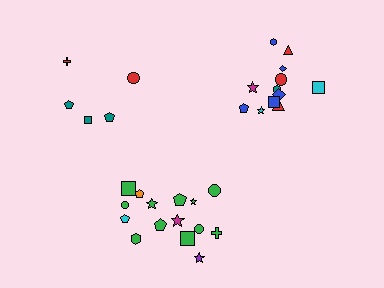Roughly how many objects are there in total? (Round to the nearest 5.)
Roughly 30 objects in total.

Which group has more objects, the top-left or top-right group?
The top-right group.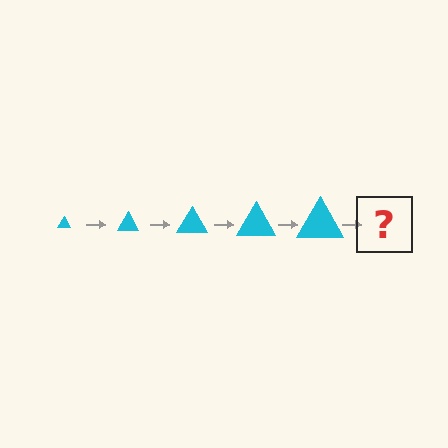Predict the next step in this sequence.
The next step is a cyan triangle, larger than the previous one.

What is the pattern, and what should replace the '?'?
The pattern is that the triangle gets progressively larger each step. The '?' should be a cyan triangle, larger than the previous one.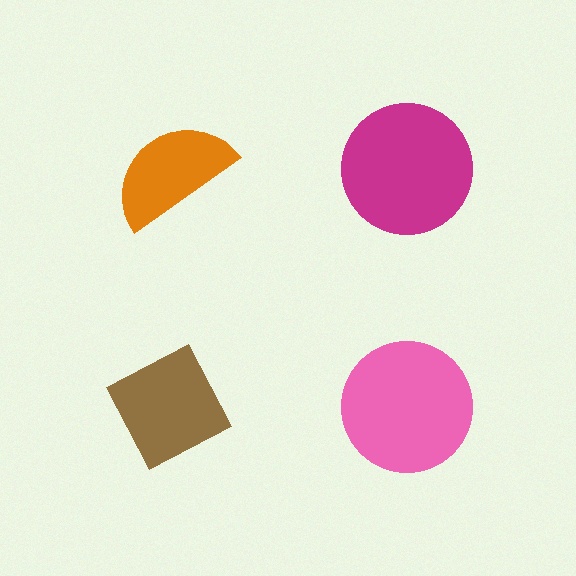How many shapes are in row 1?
2 shapes.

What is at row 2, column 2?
A pink circle.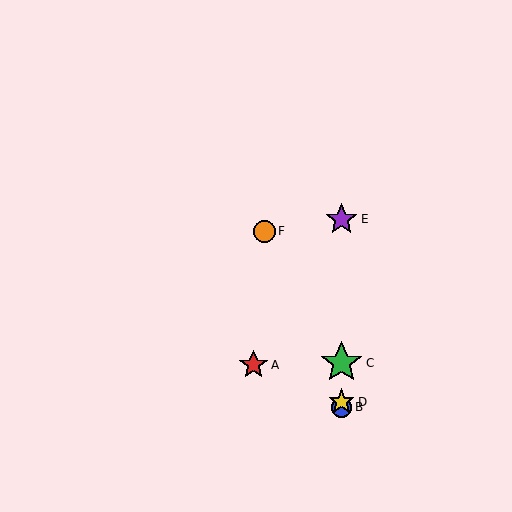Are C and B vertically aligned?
Yes, both are at x≈341.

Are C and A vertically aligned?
No, C is at x≈341 and A is at x≈253.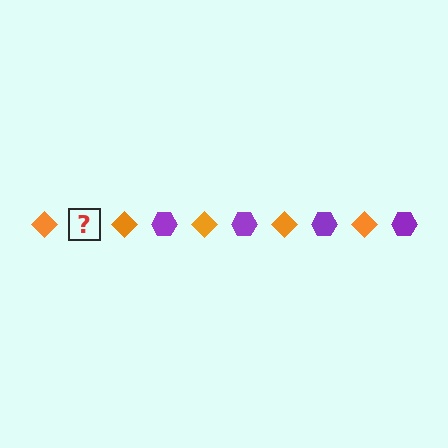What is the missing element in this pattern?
The missing element is a purple hexagon.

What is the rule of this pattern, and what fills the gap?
The rule is that the pattern alternates between orange diamond and purple hexagon. The gap should be filled with a purple hexagon.